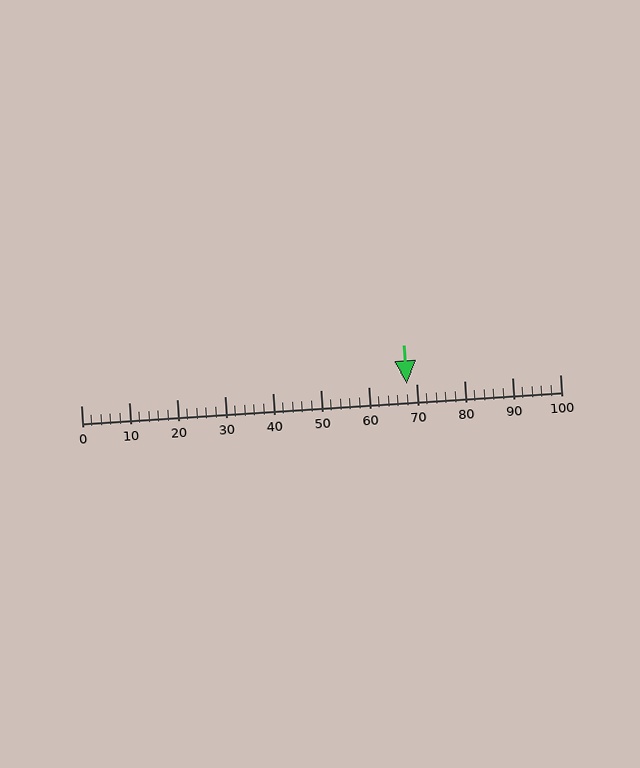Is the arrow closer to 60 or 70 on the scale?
The arrow is closer to 70.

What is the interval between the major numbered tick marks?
The major tick marks are spaced 10 units apart.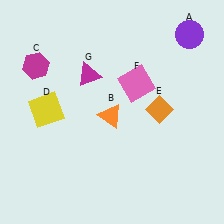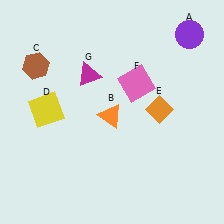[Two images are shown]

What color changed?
The hexagon (C) changed from magenta in Image 1 to brown in Image 2.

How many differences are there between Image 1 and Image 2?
There is 1 difference between the two images.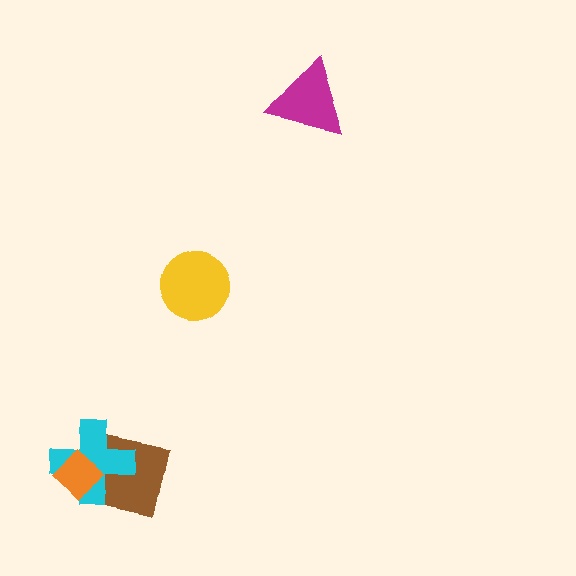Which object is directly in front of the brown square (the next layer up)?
The cyan cross is directly in front of the brown square.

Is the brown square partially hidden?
Yes, it is partially covered by another shape.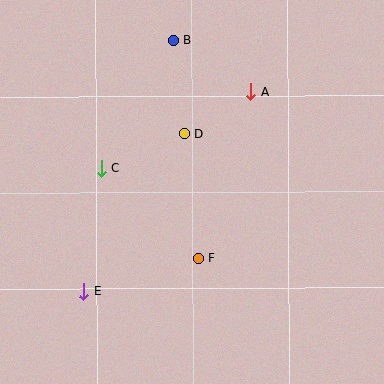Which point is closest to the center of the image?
Point D at (184, 134) is closest to the center.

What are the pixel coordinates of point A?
Point A is at (250, 91).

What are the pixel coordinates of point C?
Point C is at (101, 168).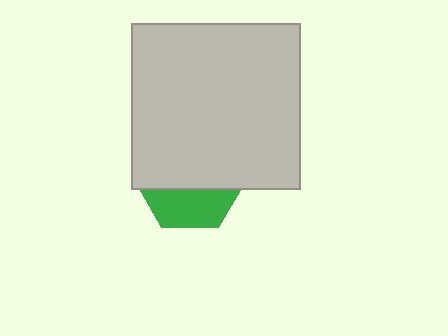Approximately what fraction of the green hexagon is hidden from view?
Roughly 64% of the green hexagon is hidden behind the light gray rectangle.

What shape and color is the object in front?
The object in front is a light gray rectangle.